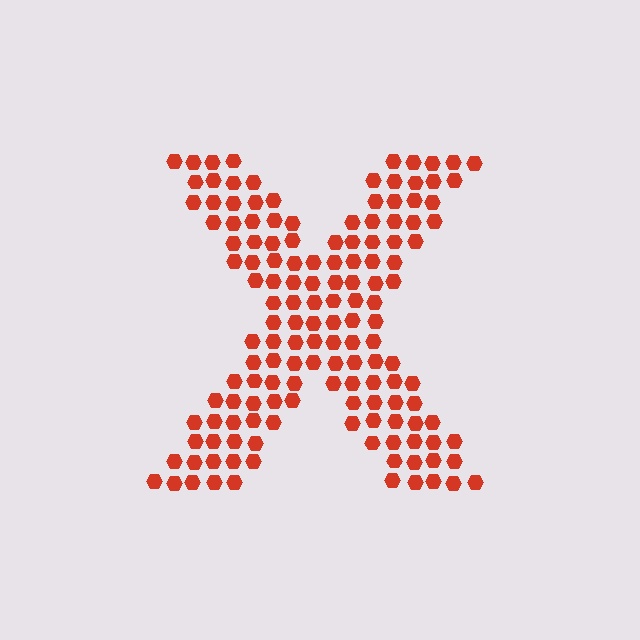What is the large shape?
The large shape is the letter X.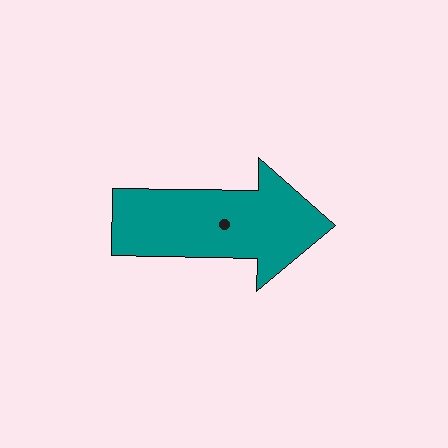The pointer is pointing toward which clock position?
Roughly 3 o'clock.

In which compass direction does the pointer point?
East.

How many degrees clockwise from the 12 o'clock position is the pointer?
Approximately 91 degrees.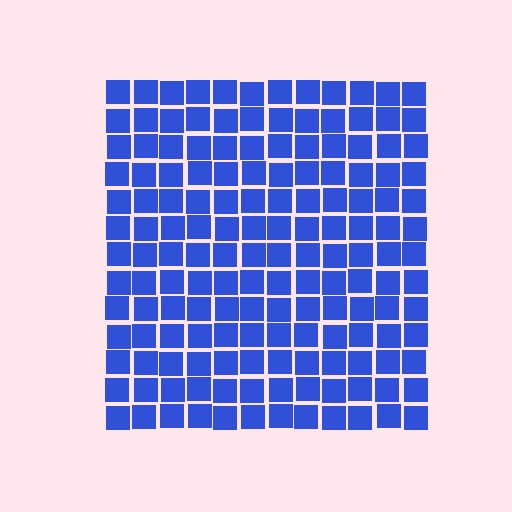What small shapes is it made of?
It is made of small squares.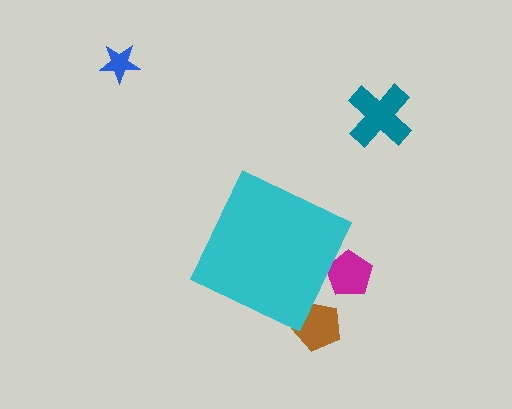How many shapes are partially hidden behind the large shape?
2 shapes are partially hidden.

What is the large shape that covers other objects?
A cyan diamond.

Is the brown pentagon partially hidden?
Yes, the brown pentagon is partially hidden behind the cyan diamond.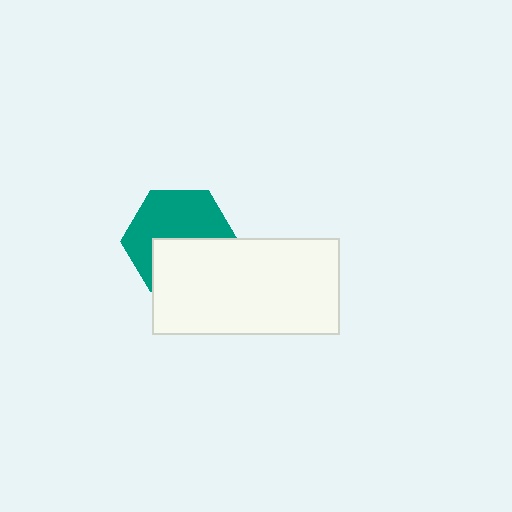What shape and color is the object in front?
The object in front is a white rectangle.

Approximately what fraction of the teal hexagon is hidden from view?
Roughly 44% of the teal hexagon is hidden behind the white rectangle.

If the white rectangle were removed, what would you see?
You would see the complete teal hexagon.